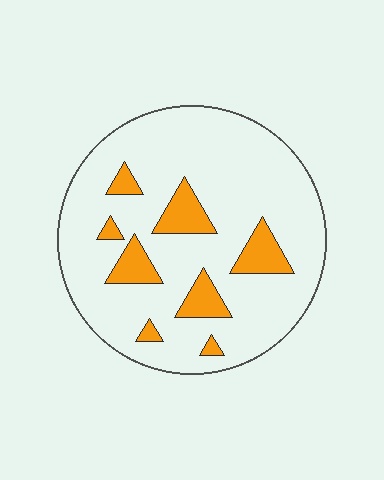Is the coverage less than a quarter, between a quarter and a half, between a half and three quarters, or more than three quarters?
Less than a quarter.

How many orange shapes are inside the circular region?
8.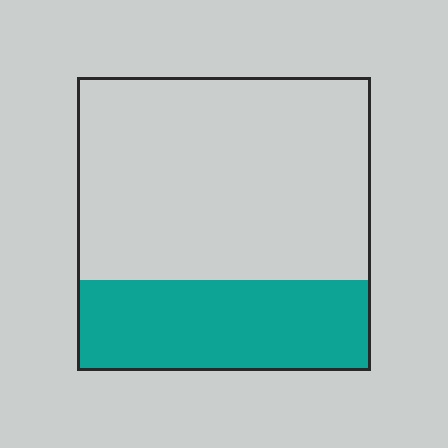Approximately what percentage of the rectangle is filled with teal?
Approximately 30%.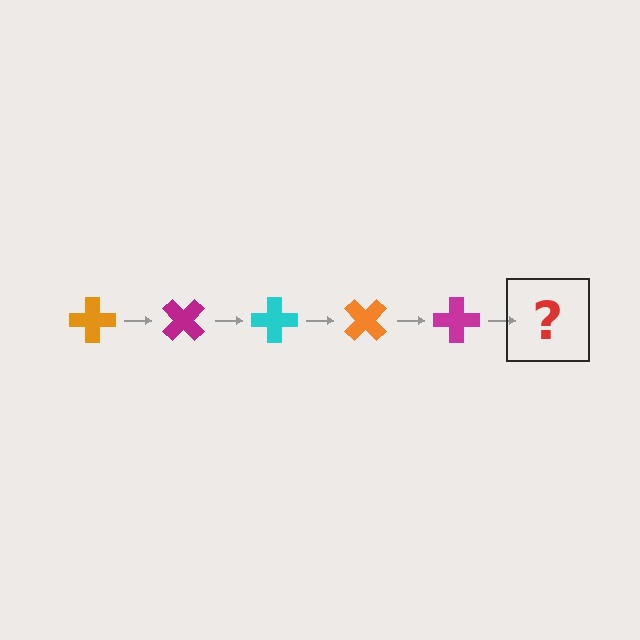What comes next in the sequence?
The next element should be a cyan cross, rotated 225 degrees from the start.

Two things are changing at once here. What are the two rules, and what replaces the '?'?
The two rules are that it rotates 45 degrees each step and the color cycles through orange, magenta, and cyan. The '?' should be a cyan cross, rotated 225 degrees from the start.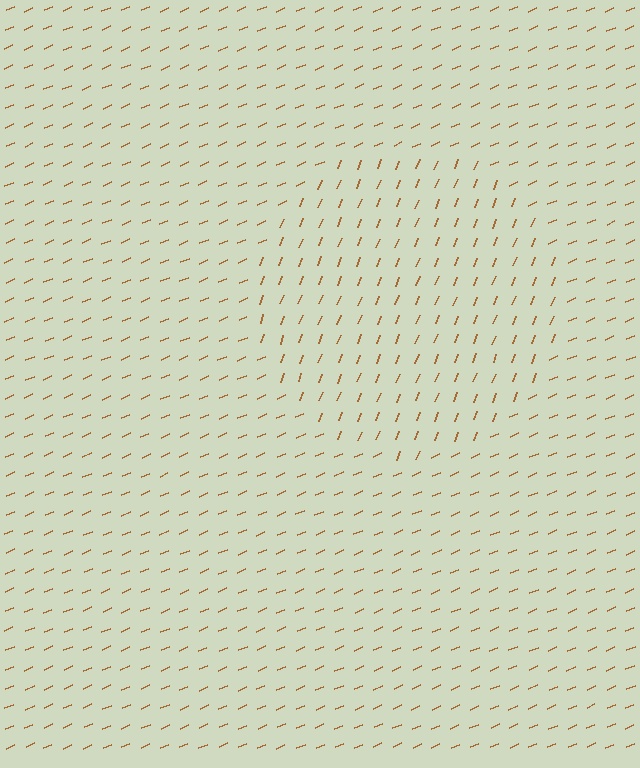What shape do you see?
I see a circle.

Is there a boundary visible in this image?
Yes, there is a texture boundary formed by a change in line orientation.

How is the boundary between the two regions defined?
The boundary is defined purely by a change in line orientation (approximately 45 degrees difference). All lines are the same color and thickness.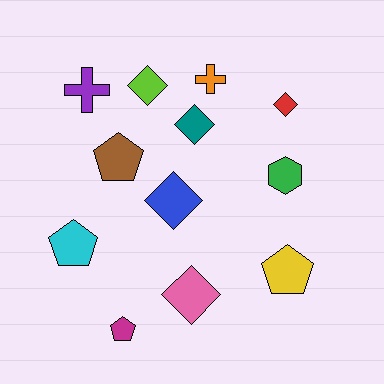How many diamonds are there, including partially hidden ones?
There are 5 diamonds.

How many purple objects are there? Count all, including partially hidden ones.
There is 1 purple object.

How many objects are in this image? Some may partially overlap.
There are 12 objects.